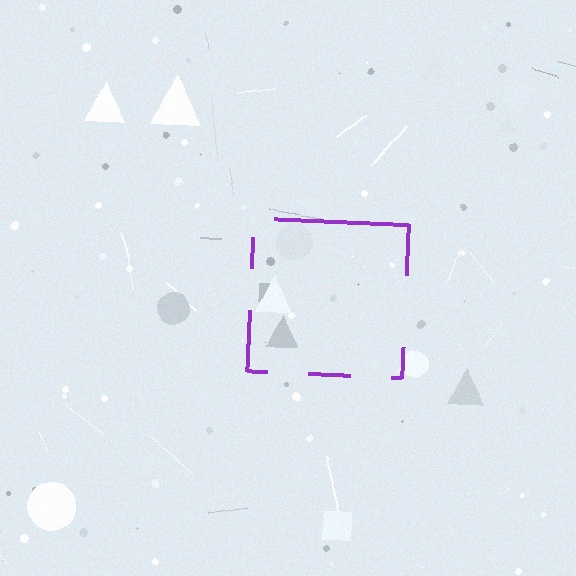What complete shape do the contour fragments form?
The contour fragments form a square.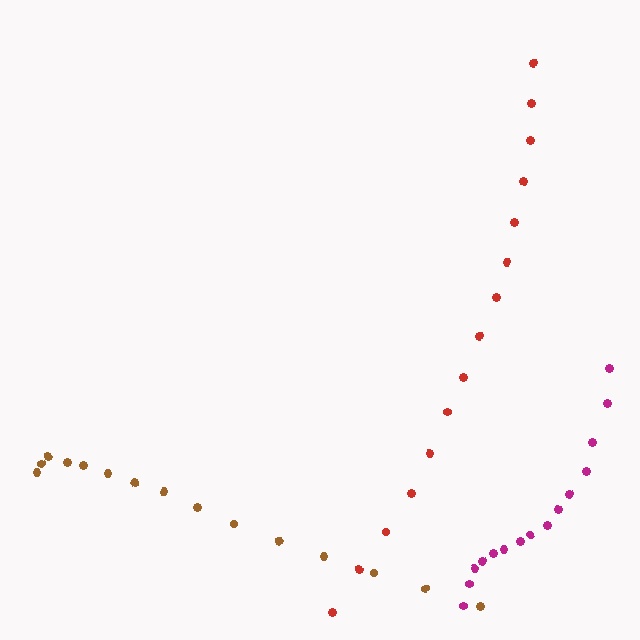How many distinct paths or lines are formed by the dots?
There are 3 distinct paths.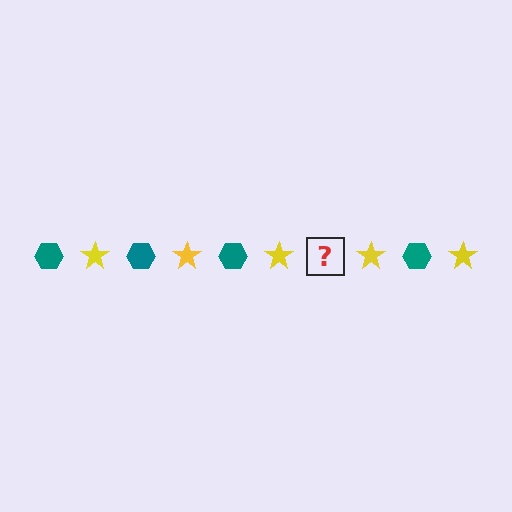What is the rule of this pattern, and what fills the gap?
The rule is that the pattern alternates between teal hexagon and yellow star. The gap should be filled with a teal hexagon.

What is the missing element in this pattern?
The missing element is a teal hexagon.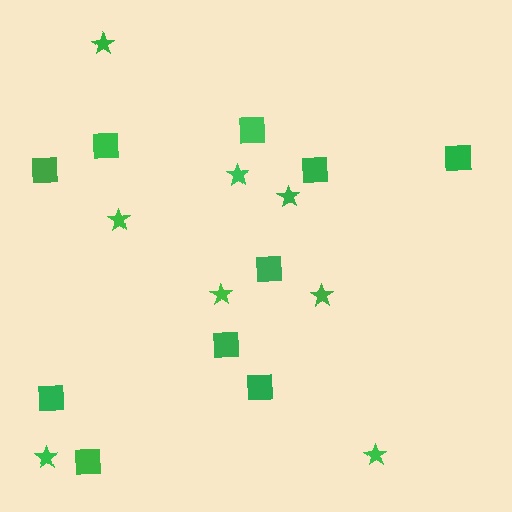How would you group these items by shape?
There are 2 groups: one group of squares (10) and one group of stars (8).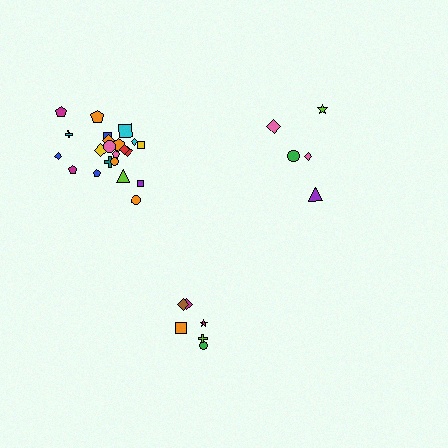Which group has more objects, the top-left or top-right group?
The top-left group.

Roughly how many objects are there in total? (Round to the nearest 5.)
Roughly 35 objects in total.